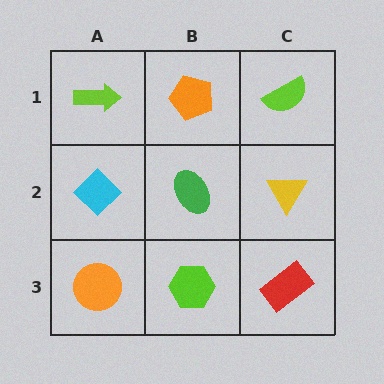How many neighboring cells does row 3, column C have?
2.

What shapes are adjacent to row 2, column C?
A lime semicircle (row 1, column C), a red rectangle (row 3, column C), a green ellipse (row 2, column B).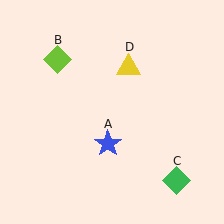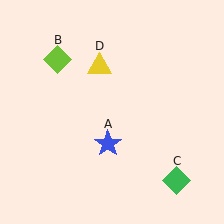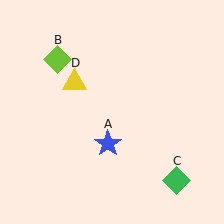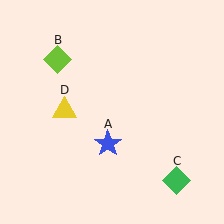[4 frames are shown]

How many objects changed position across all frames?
1 object changed position: yellow triangle (object D).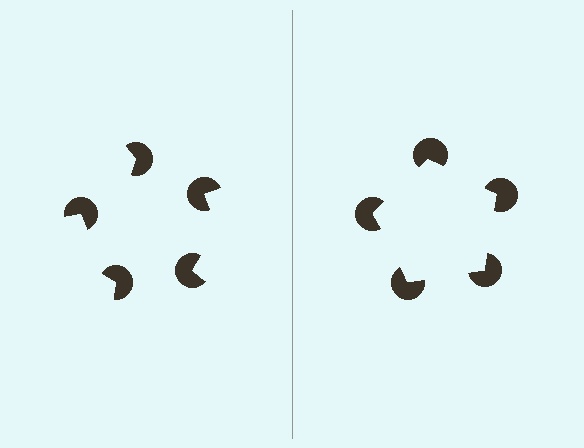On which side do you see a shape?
An illusory pentagon appears on the right side. On the left side the wedge cuts are rotated, so no coherent shape forms.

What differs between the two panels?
The pac-man discs are positioned identically on both sides; only the wedge orientations differ. On the right they align to a pentagon; on the left they are misaligned.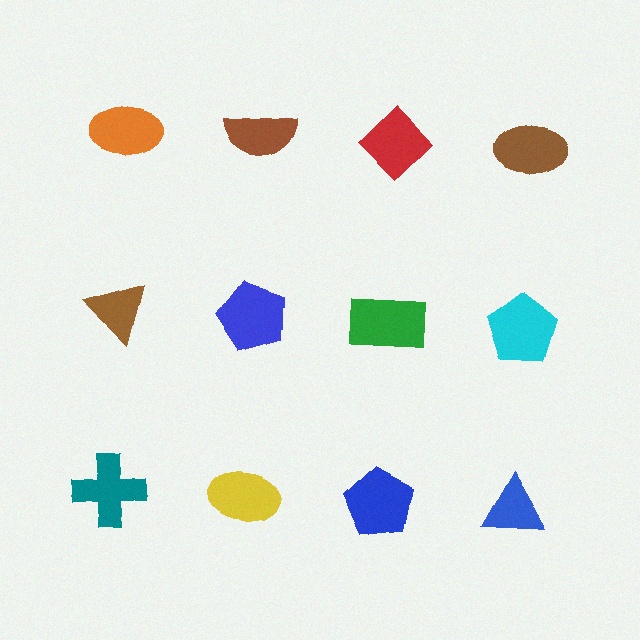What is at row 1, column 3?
A red diamond.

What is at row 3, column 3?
A blue pentagon.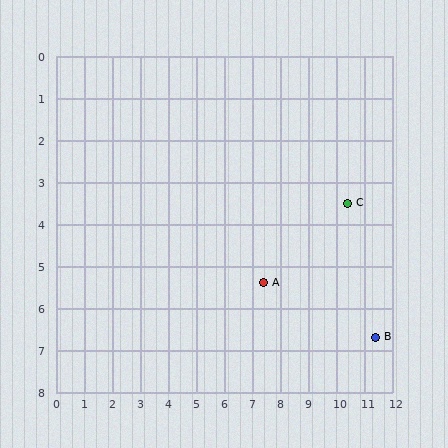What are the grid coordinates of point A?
Point A is at approximately (7.4, 5.4).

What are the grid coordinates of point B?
Point B is at approximately (11.4, 6.7).